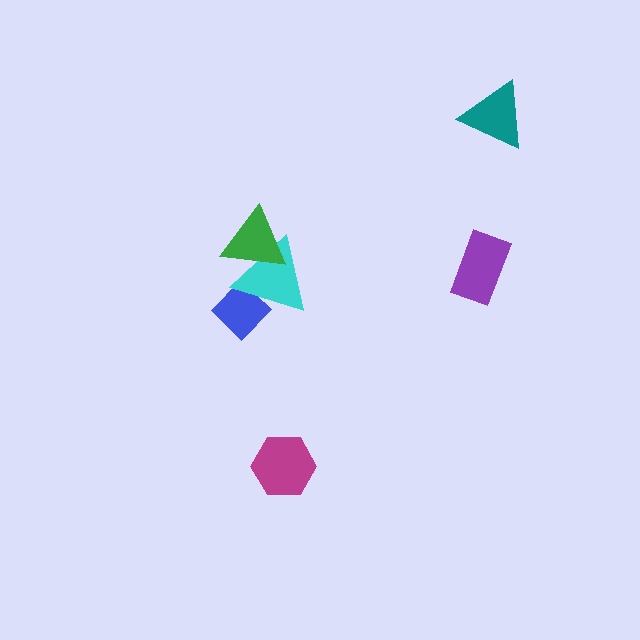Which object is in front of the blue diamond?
The cyan triangle is in front of the blue diamond.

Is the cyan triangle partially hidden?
Yes, it is partially covered by another shape.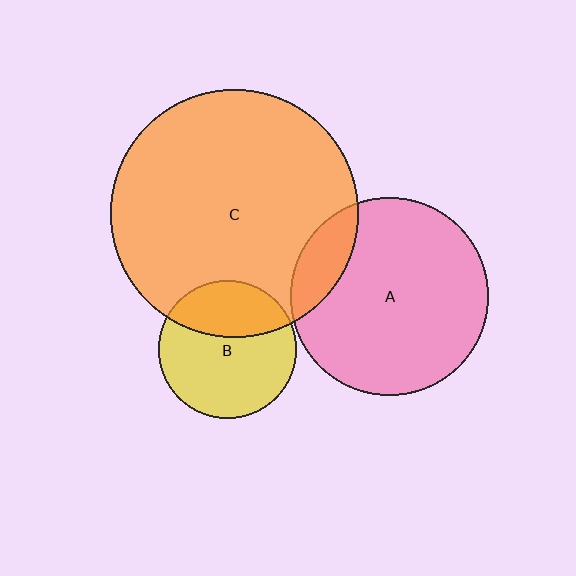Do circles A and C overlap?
Yes.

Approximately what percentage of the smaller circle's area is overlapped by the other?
Approximately 15%.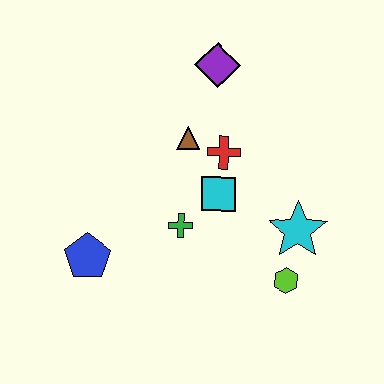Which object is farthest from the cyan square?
The blue pentagon is farthest from the cyan square.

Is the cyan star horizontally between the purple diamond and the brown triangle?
No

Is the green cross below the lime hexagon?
No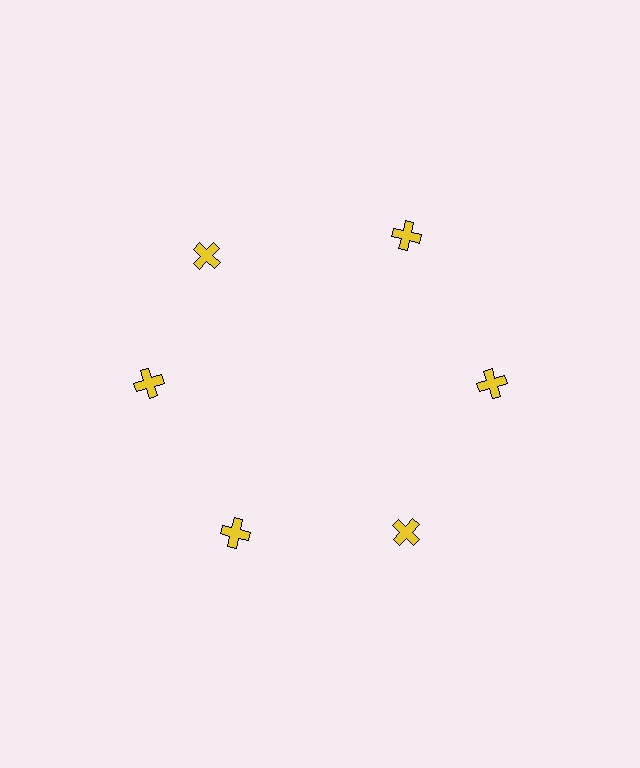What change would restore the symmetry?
The symmetry would be restored by rotating it back into even spacing with its neighbors so that all 6 crosses sit at equal angles and equal distance from the center.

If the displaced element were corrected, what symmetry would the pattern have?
It would have 6-fold rotational symmetry — the pattern would map onto itself every 60 degrees.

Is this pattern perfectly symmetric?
No. The 6 yellow crosses are arranged in a ring, but one element near the 11 o'clock position is rotated out of alignment along the ring, breaking the 6-fold rotational symmetry.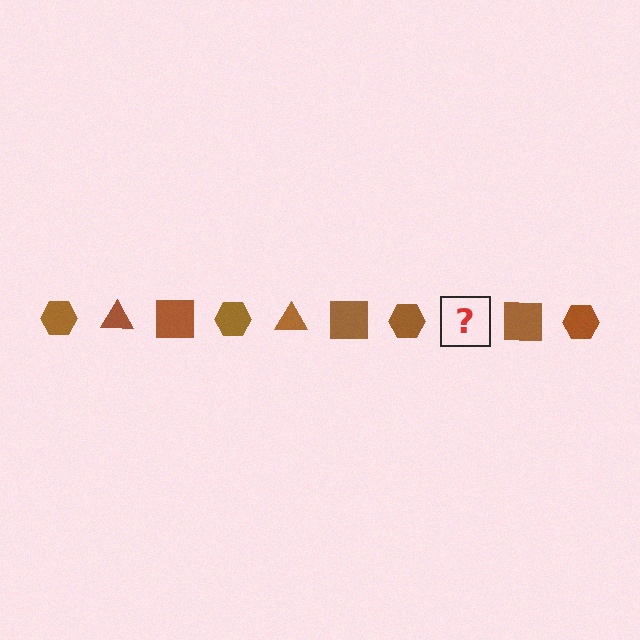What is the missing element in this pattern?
The missing element is a brown triangle.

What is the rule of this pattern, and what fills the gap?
The rule is that the pattern cycles through hexagon, triangle, square shapes in brown. The gap should be filled with a brown triangle.